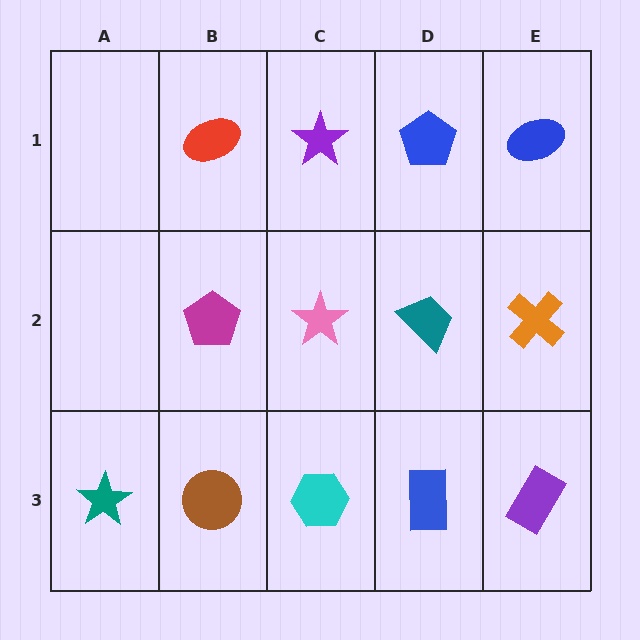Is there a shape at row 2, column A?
No, that cell is empty.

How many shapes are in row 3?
5 shapes.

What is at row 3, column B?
A brown circle.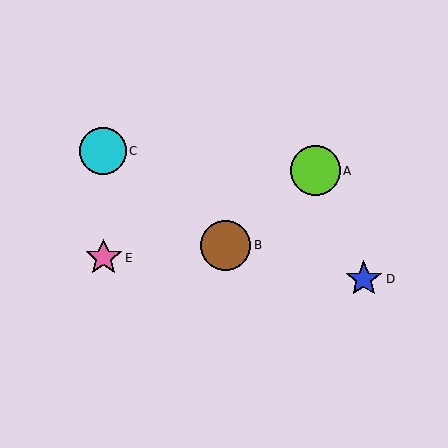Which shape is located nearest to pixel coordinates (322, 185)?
The lime circle (labeled A) at (315, 171) is nearest to that location.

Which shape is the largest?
The brown circle (labeled B) is the largest.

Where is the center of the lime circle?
The center of the lime circle is at (315, 171).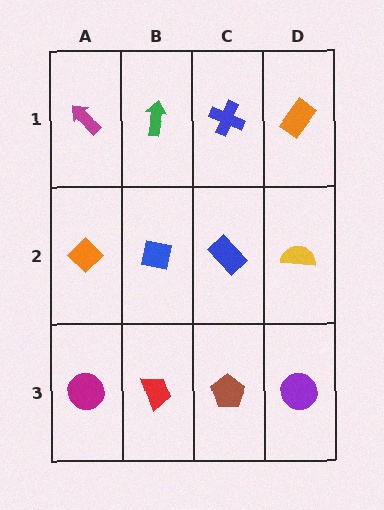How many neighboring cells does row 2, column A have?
3.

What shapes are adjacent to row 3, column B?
A blue square (row 2, column B), a magenta circle (row 3, column A), a brown pentagon (row 3, column C).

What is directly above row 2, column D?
An orange rectangle.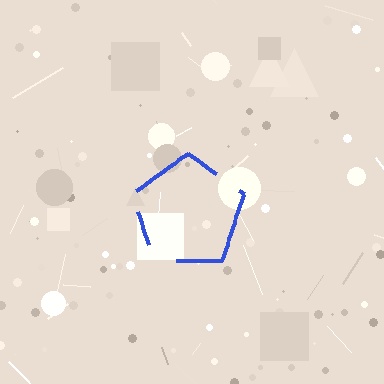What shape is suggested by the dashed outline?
The dashed outline suggests a pentagon.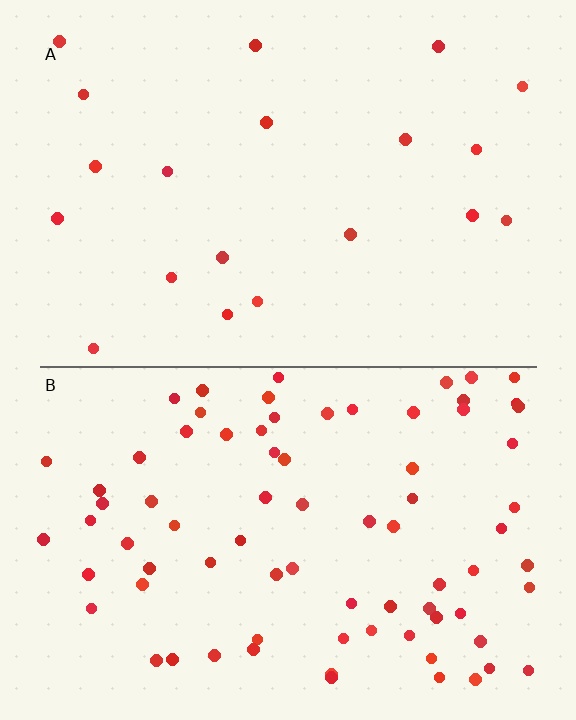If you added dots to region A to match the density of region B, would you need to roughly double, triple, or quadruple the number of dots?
Approximately quadruple.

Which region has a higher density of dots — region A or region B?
B (the bottom).